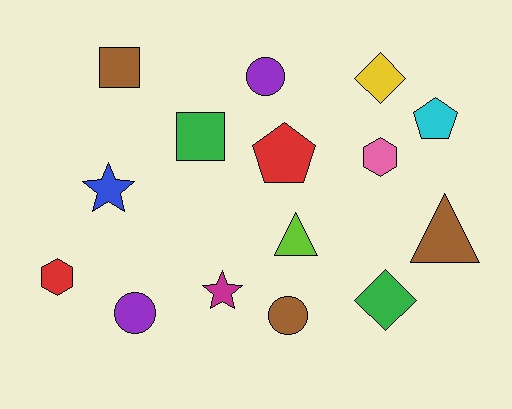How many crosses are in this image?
There are no crosses.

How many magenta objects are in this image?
There is 1 magenta object.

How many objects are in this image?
There are 15 objects.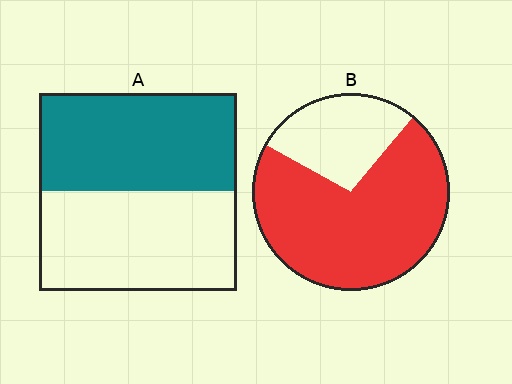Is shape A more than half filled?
Roughly half.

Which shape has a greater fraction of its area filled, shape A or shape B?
Shape B.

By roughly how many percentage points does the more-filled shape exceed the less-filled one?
By roughly 25 percentage points (B over A).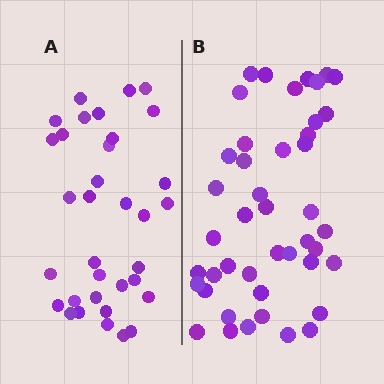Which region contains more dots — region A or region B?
Region B (the right region) has more dots.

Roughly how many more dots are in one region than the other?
Region B has roughly 10 or so more dots than region A.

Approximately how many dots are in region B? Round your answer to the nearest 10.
About 40 dots. (The exact count is 44, which rounds to 40.)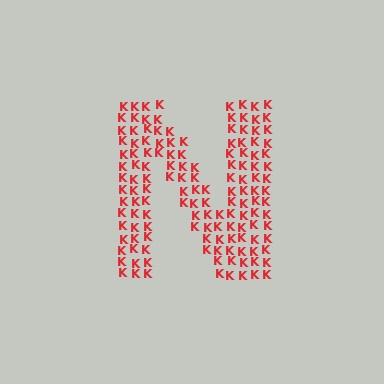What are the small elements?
The small elements are letter K's.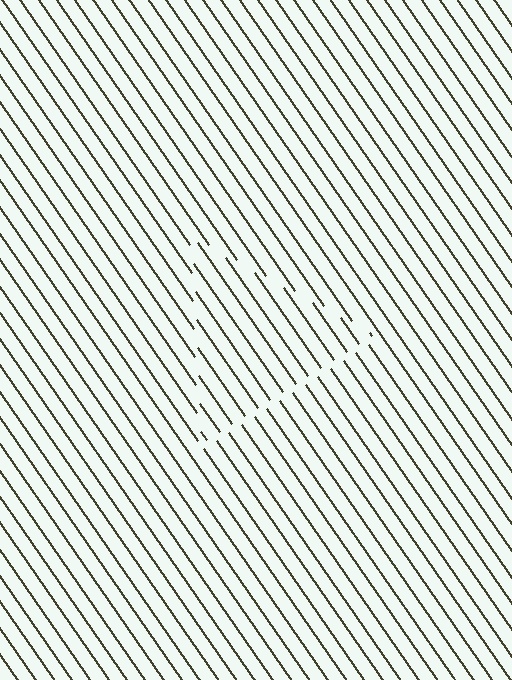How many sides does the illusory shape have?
3 sides — the line-ends trace a triangle.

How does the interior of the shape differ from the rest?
The interior of the shape contains the same grating, shifted by half a period — the contour is defined by the phase discontinuity where line-ends from the inner and outer gratings abut.